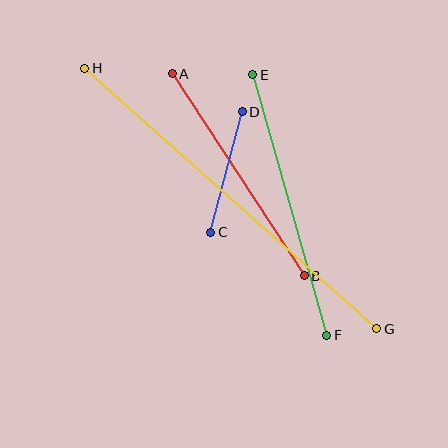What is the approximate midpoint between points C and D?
The midpoint is at approximately (226, 172) pixels.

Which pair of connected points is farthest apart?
Points G and H are farthest apart.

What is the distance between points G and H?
The distance is approximately 391 pixels.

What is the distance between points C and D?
The distance is approximately 125 pixels.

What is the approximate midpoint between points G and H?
The midpoint is at approximately (231, 199) pixels.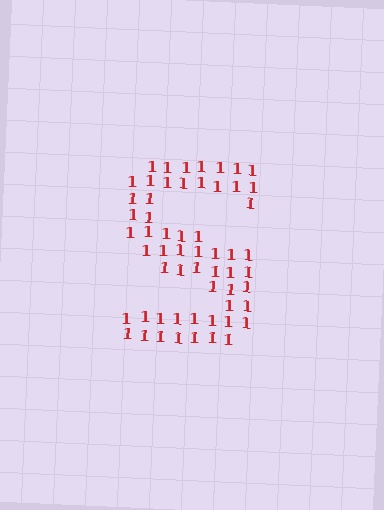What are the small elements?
The small elements are digit 1's.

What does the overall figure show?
The overall figure shows the letter S.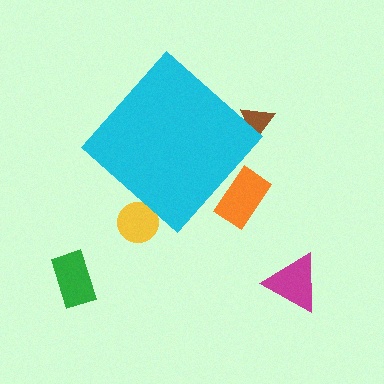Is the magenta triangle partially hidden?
No, the magenta triangle is fully visible.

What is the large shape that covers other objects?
A cyan diamond.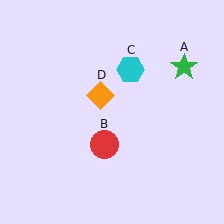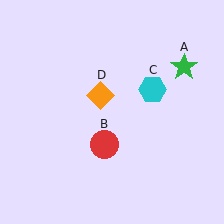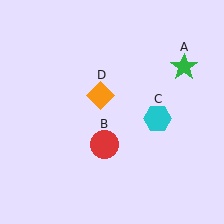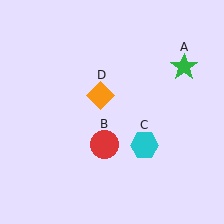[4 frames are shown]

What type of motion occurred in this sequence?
The cyan hexagon (object C) rotated clockwise around the center of the scene.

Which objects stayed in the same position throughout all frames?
Green star (object A) and red circle (object B) and orange diamond (object D) remained stationary.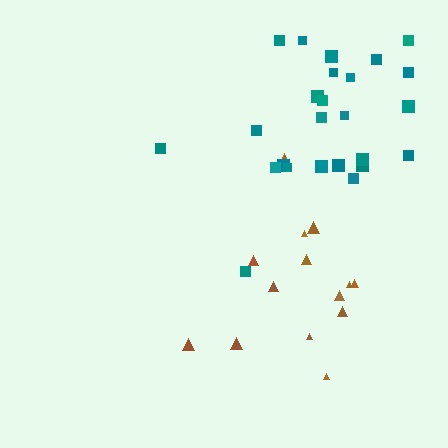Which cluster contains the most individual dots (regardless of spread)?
Teal (25).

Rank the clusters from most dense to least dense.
brown, teal.